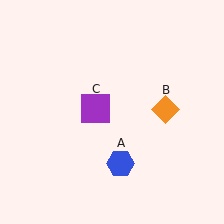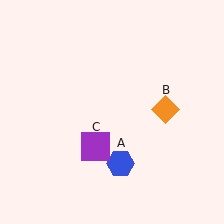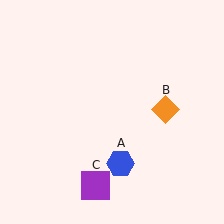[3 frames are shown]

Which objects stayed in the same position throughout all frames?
Blue hexagon (object A) and orange diamond (object B) remained stationary.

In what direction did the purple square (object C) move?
The purple square (object C) moved down.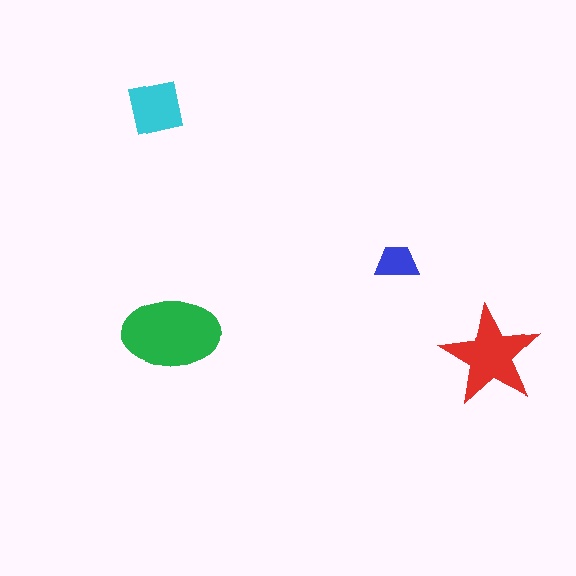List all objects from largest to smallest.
The green ellipse, the red star, the cyan square, the blue trapezoid.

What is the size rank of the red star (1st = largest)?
2nd.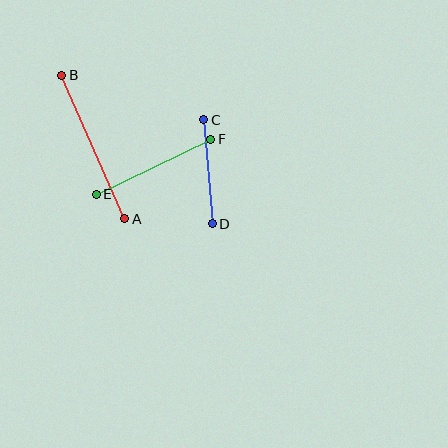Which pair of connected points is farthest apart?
Points A and B are farthest apart.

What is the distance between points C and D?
The distance is approximately 105 pixels.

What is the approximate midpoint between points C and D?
The midpoint is at approximately (208, 172) pixels.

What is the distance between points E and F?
The distance is approximately 127 pixels.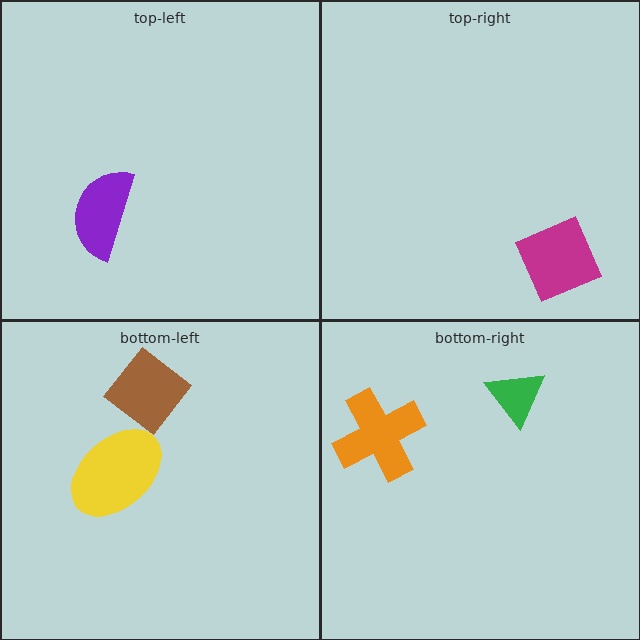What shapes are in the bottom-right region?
The green triangle, the orange cross.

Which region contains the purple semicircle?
The top-left region.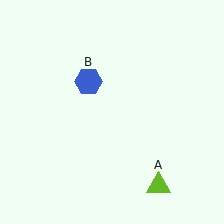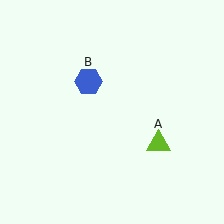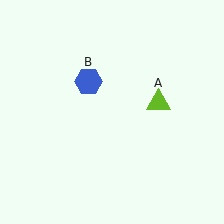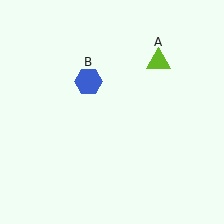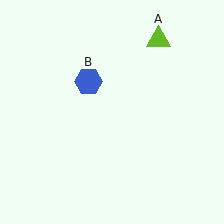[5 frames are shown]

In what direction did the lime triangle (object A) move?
The lime triangle (object A) moved up.